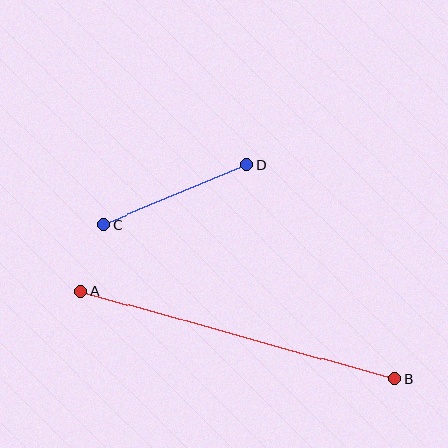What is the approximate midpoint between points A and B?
The midpoint is at approximately (238, 335) pixels.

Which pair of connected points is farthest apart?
Points A and B are farthest apart.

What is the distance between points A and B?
The distance is approximately 325 pixels.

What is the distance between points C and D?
The distance is approximately 155 pixels.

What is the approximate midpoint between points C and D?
The midpoint is at approximately (175, 195) pixels.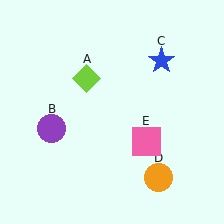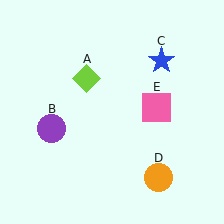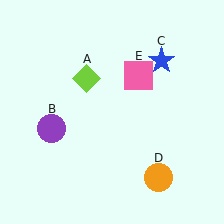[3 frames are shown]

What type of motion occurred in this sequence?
The pink square (object E) rotated counterclockwise around the center of the scene.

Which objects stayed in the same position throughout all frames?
Lime diamond (object A) and purple circle (object B) and blue star (object C) and orange circle (object D) remained stationary.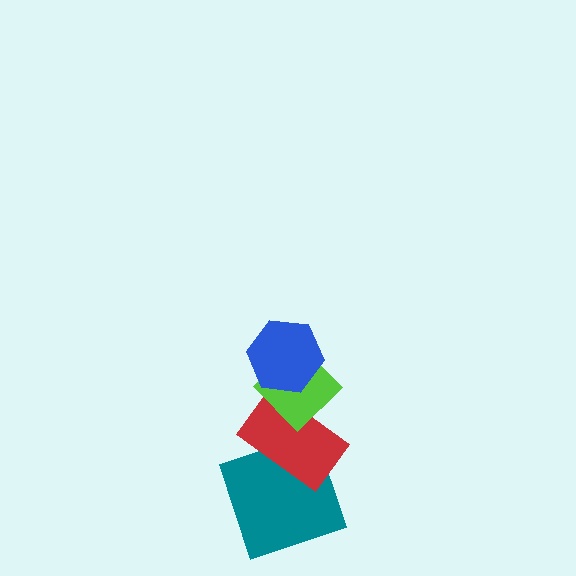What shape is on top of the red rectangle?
The lime diamond is on top of the red rectangle.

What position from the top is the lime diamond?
The lime diamond is 2nd from the top.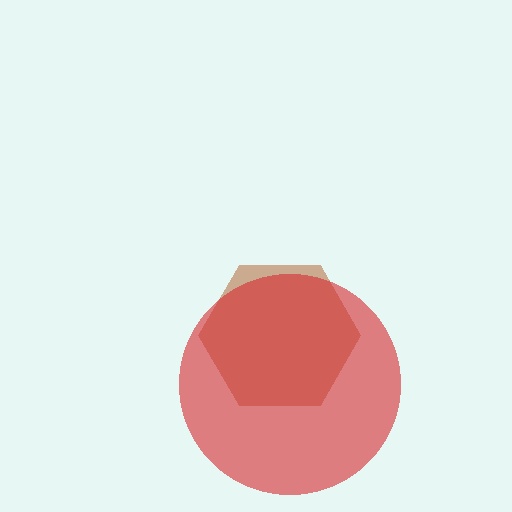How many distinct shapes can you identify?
There are 2 distinct shapes: a brown hexagon, a red circle.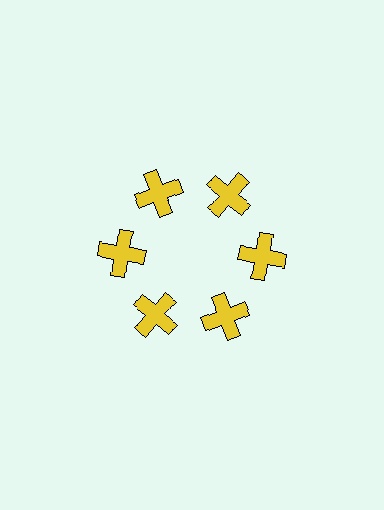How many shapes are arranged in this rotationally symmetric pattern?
There are 6 shapes, arranged in 6 groups of 1.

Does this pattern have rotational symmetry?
Yes, this pattern has 6-fold rotational symmetry. It looks the same after rotating 60 degrees around the center.